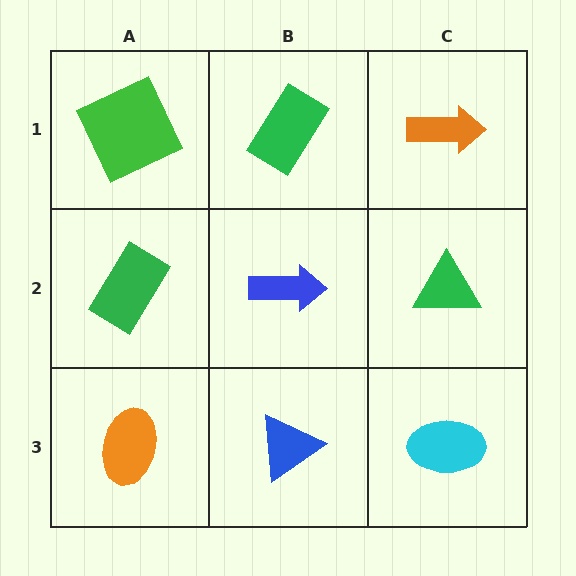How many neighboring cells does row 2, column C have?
3.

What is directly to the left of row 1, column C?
A green rectangle.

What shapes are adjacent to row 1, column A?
A green rectangle (row 2, column A), a green rectangle (row 1, column B).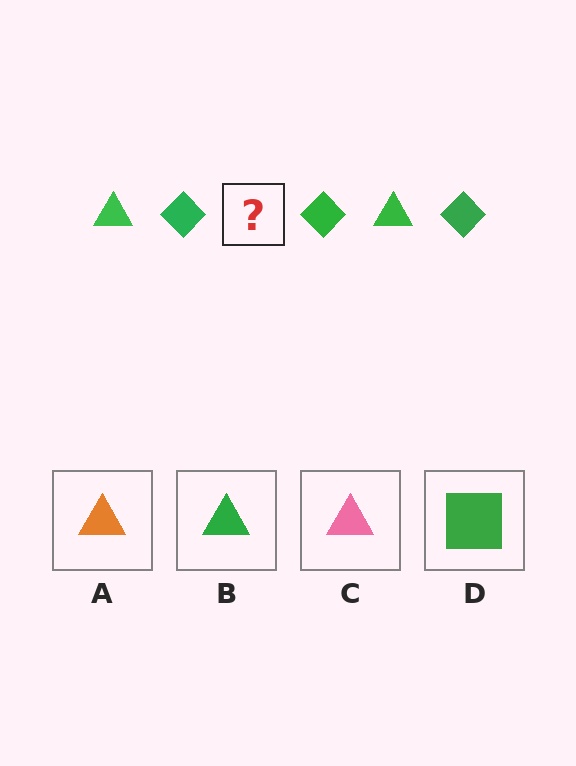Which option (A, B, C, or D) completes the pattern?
B.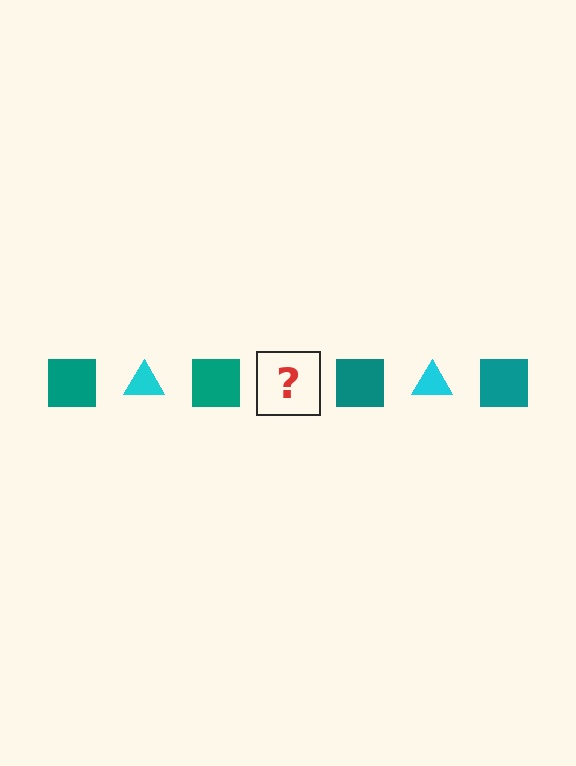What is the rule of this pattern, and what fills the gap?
The rule is that the pattern alternates between teal square and cyan triangle. The gap should be filled with a cyan triangle.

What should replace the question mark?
The question mark should be replaced with a cyan triangle.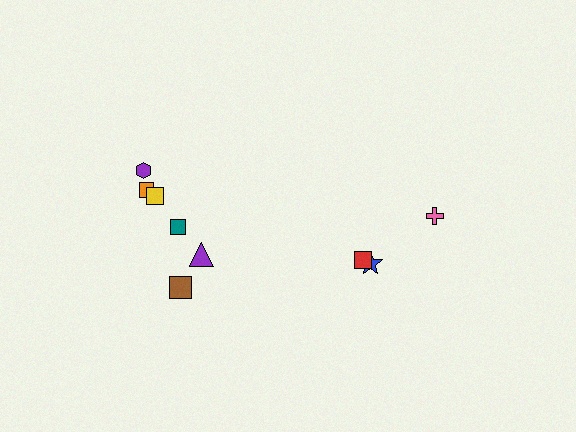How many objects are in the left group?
There are 6 objects.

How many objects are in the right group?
There are 3 objects.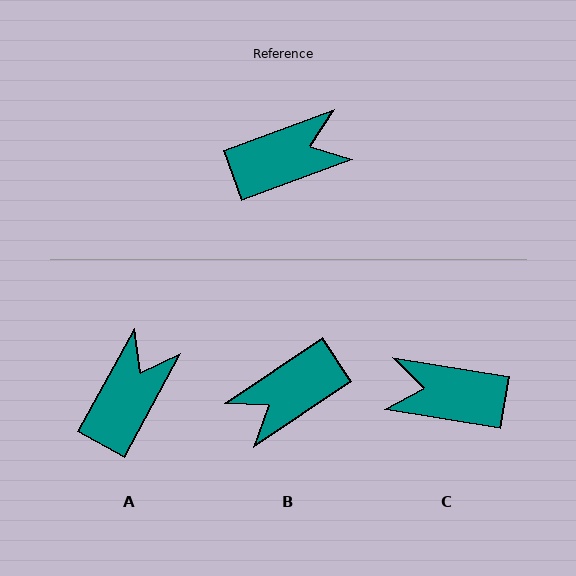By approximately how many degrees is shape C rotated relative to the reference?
Approximately 150 degrees counter-clockwise.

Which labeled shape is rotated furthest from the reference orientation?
B, about 167 degrees away.